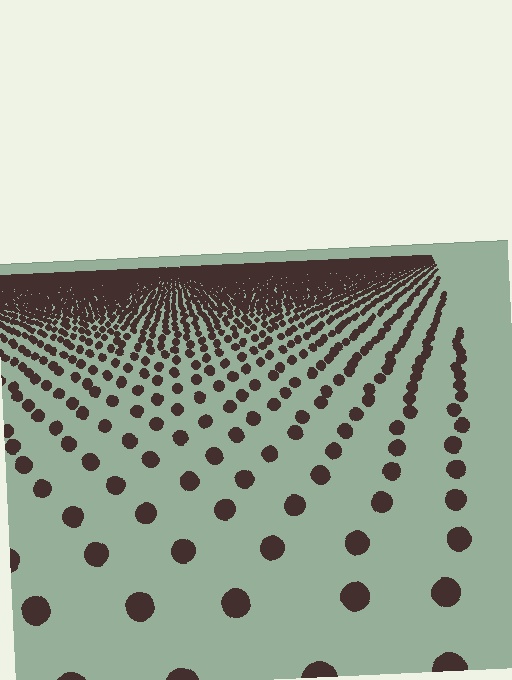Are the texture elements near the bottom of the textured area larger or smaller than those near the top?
Larger. Near the bottom, elements are closer to the viewer and appear at a bigger on-screen size.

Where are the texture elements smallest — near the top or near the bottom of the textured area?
Near the top.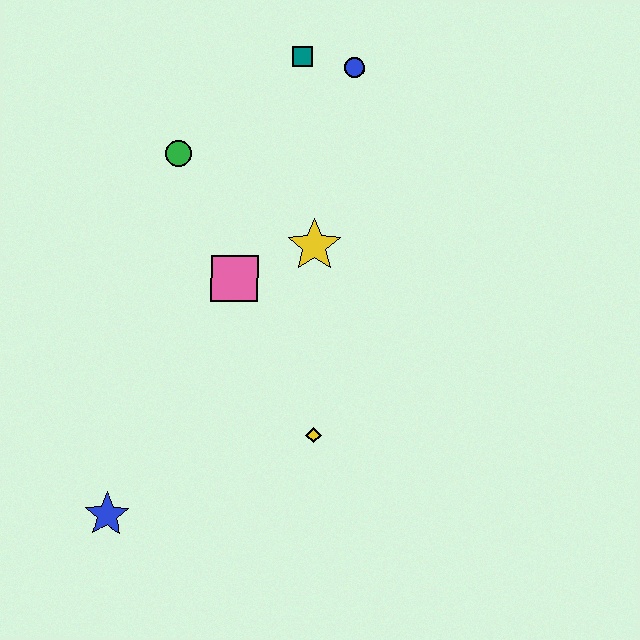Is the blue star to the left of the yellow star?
Yes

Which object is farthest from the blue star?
The blue circle is farthest from the blue star.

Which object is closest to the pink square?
The yellow star is closest to the pink square.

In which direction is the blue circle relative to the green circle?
The blue circle is to the right of the green circle.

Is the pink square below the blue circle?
Yes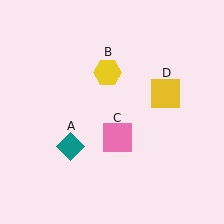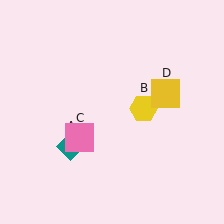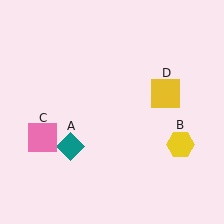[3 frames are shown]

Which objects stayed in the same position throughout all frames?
Teal diamond (object A) and yellow square (object D) remained stationary.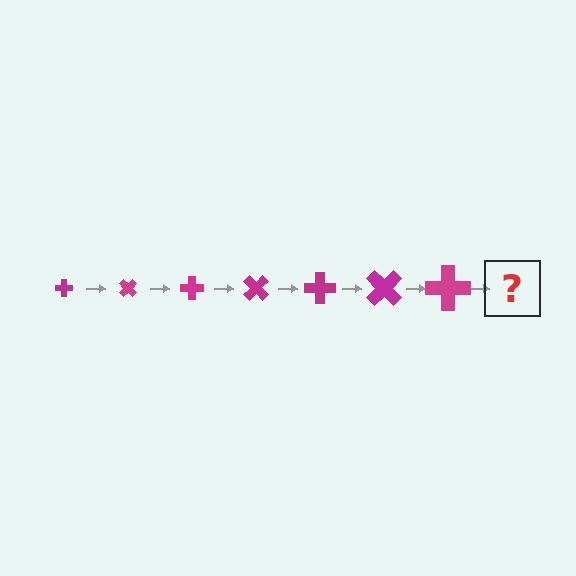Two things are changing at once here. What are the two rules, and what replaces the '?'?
The two rules are that the cross grows larger each step and it rotates 45 degrees each step. The '?' should be a cross, larger than the previous one and rotated 315 degrees from the start.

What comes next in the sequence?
The next element should be a cross, larger than the previous one and rotated 315 degrees from the start.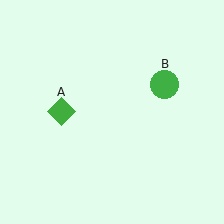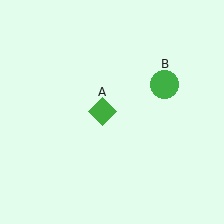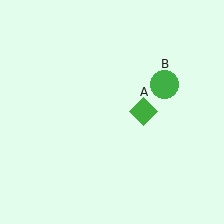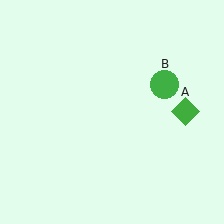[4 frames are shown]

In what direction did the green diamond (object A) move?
The green diamond (object A) moved right.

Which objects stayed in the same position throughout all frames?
Green circle (object B) remained stationary.